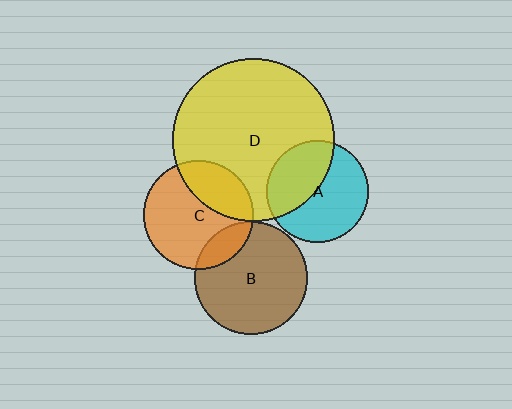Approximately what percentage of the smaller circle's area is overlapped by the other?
Approximately 30%.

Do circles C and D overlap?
Yes.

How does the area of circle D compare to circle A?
Approximately 2.5 times.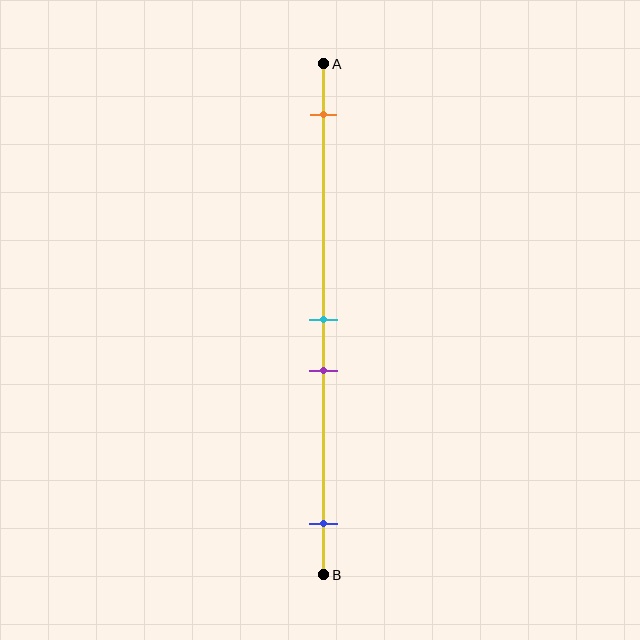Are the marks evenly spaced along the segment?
No, the marks are not evenly spaced.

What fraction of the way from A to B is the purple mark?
The purple mark is approximately 60% (0.6) of the way from A to B.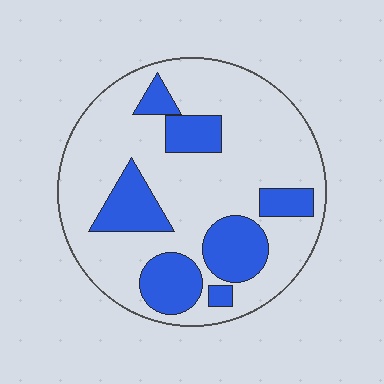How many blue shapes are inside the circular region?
7.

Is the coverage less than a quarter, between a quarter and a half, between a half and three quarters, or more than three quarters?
Between a quarter and a half.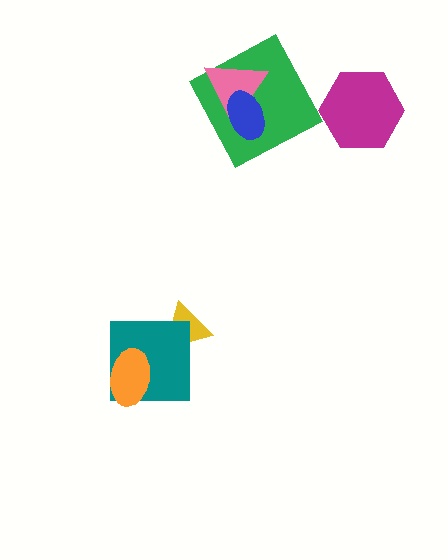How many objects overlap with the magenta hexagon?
0 objects overlap with the magenta hexagon.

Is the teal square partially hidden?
Yes, it is partially covered by another shape.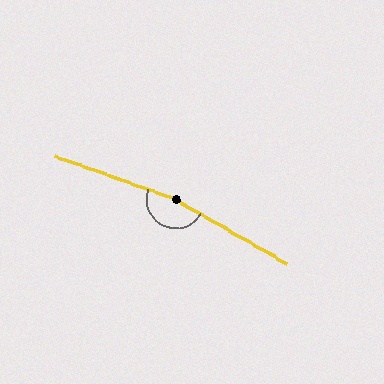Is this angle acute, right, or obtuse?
It is obtuse.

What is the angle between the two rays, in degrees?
Approximately 170 degrees.